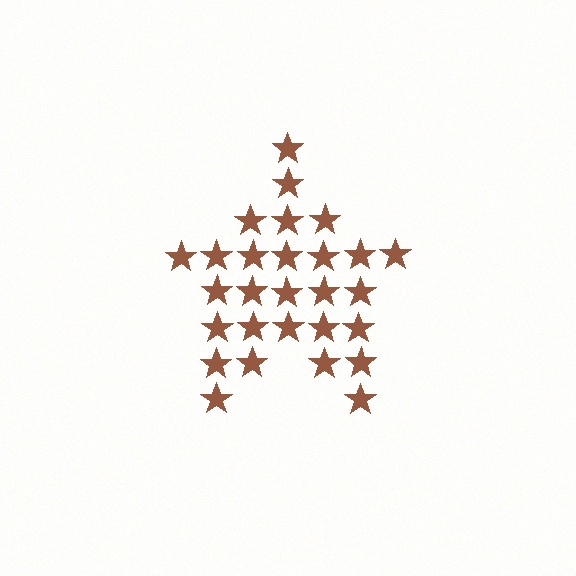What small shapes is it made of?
It is made of small stars.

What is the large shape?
The large shape is a star.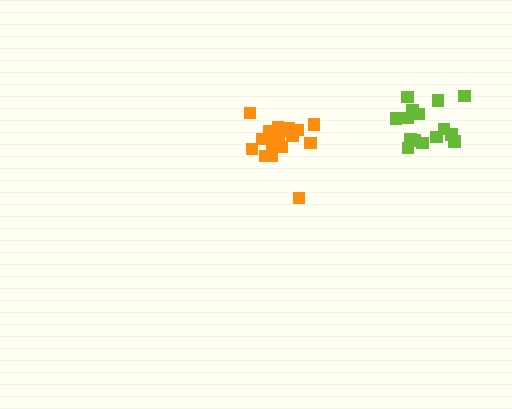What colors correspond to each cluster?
The clusters are colored: orange, lime.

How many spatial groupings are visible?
There are 2 spatial groupings.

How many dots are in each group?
Group 1: 17 dots, Group 2: 15 dots (32 total).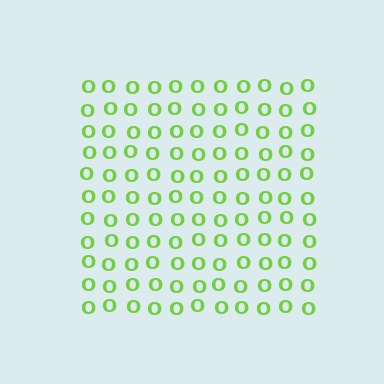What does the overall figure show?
The overall figure shows a square.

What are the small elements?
The small elements are letter O's.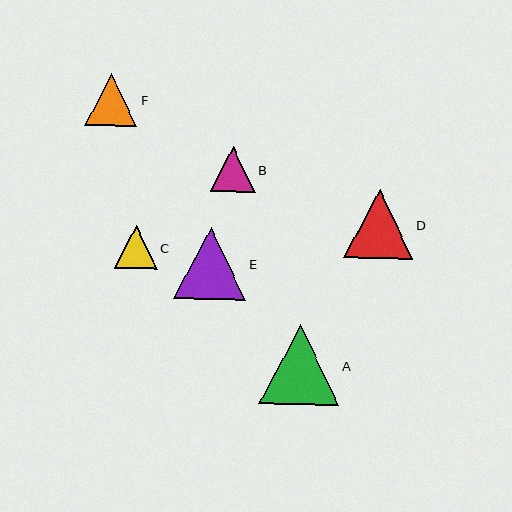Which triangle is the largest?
Triangle A is the largest with a size of approximately 79 pixels.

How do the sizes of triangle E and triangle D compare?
Triangle E and triangle D are approximately the same size.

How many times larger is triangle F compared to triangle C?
Triangle F is approximately 1.2 times the size of triangle C.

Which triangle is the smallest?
Triangle C is the smallest with a size of approximately 43 pixels.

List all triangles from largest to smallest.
From largest to smallest: A, E, D, F, B, C.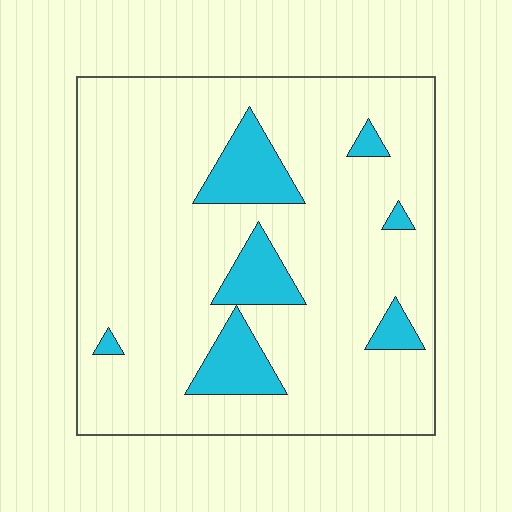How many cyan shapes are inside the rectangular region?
7.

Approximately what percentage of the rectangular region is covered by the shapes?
Approximately 15%.